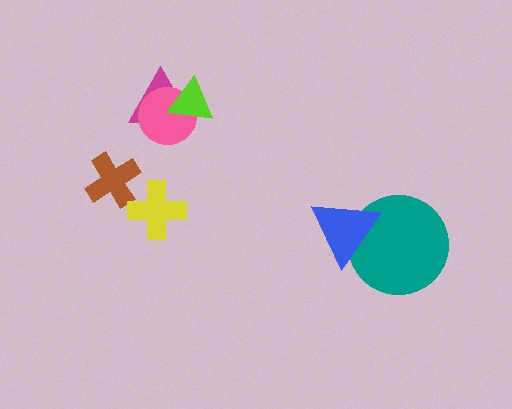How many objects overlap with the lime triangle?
2 objects overlap with the lime triangle.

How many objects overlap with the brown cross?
0 objects overlap with the brown cross.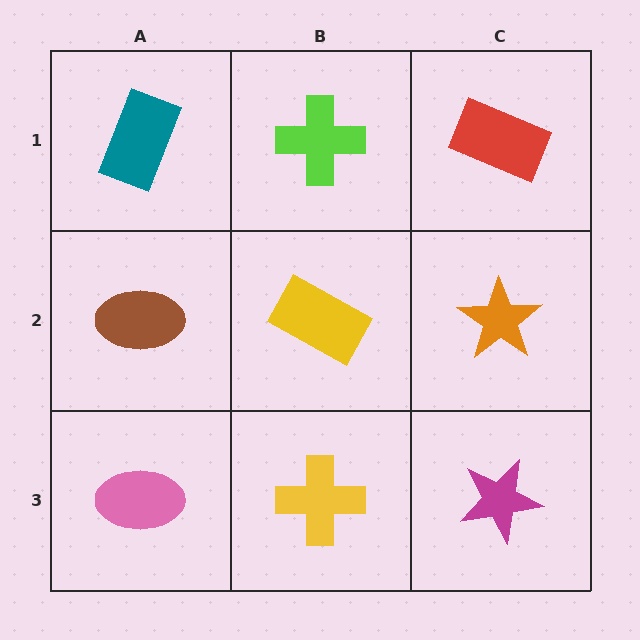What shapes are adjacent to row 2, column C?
A red rectangle (row 1, column C), a magenta star (row 3, column C), a yellow rectangle (row 2, column B).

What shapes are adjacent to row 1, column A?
A brown ellipse (row 2, column A), a lime cross (row 1, column B).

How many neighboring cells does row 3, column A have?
2.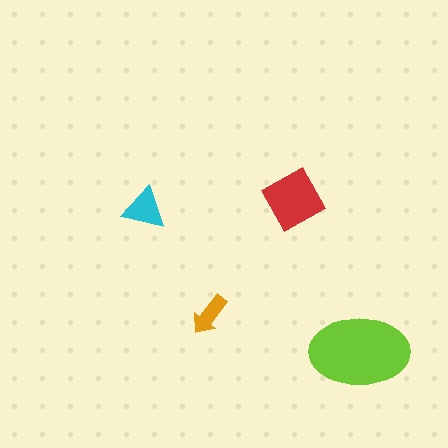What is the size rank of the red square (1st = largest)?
2nd.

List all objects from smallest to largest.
The orange arrow, the cyan triangle, the red square, the lime ellipse.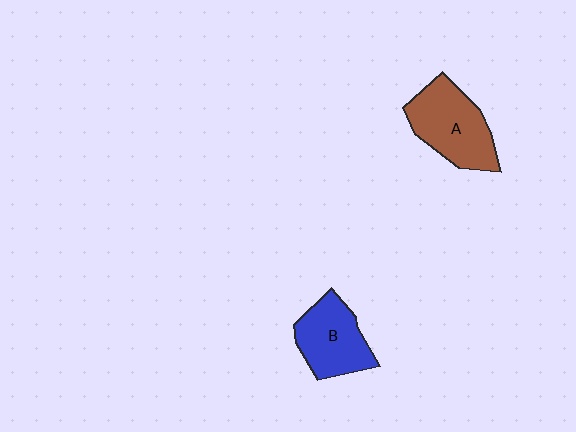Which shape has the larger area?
Shape A (brown).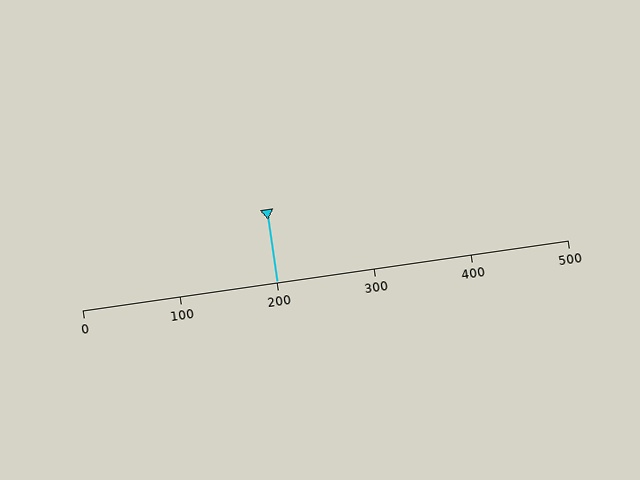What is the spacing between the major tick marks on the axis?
The major ticks are spaced 100 apart.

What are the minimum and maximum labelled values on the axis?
The axis runs from 0 to 500.